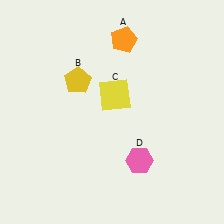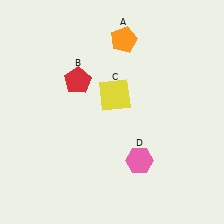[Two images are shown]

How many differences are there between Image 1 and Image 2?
There is 1 difference between the two images.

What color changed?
The pentagon (B) changed from yellow in Image 1 to red in Image 2.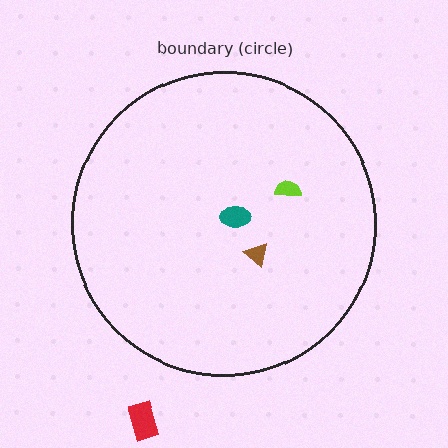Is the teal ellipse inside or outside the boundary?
Inside.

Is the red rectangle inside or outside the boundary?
Outside.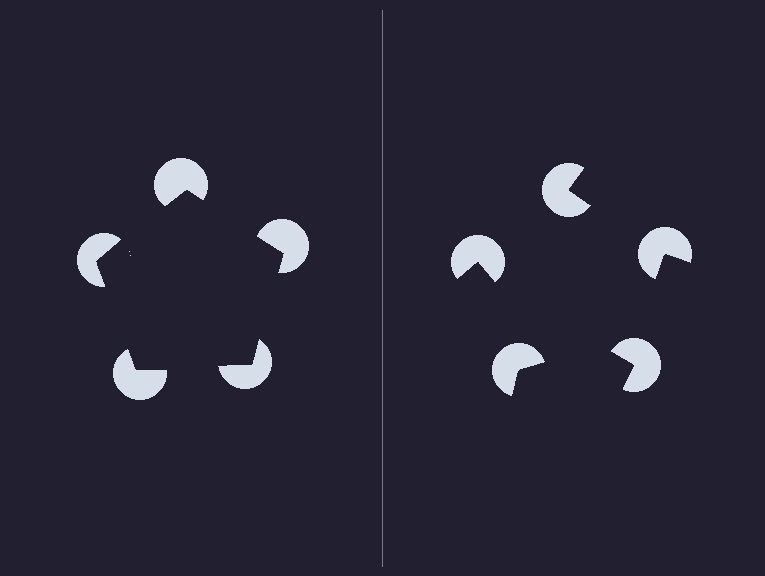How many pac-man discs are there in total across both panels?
10 — 5 on each side.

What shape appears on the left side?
An illusory pentagon.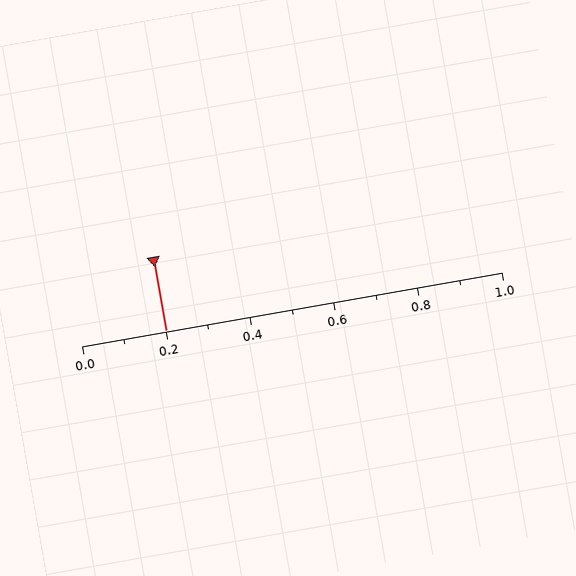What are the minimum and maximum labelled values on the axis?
The axis runs from 0.0 to 1.0.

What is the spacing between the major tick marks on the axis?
The major ticks are spaced 0.2 apart.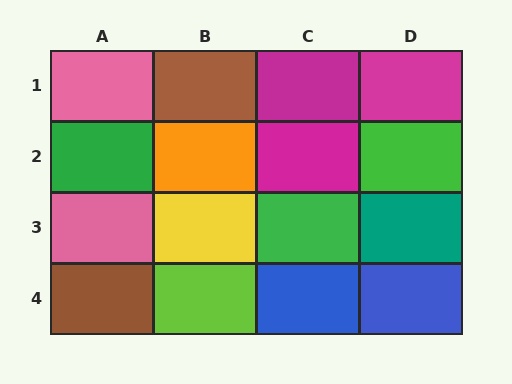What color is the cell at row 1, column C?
Magenta.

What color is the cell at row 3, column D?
Teal.